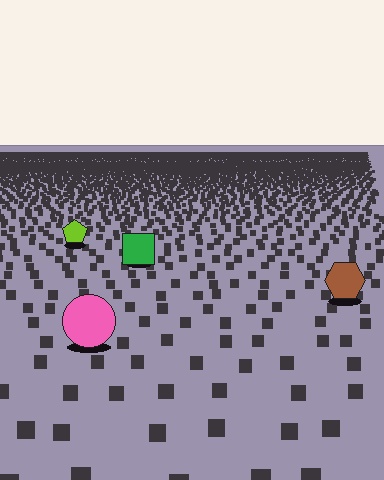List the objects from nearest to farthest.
From nearest to farthest: the pink circle, the brown hexagon, the green square, the lime pentagon.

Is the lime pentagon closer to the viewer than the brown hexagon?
No. The brown hexagon is closer — you can tell from the texture gradient: the ground texture is coarser near it.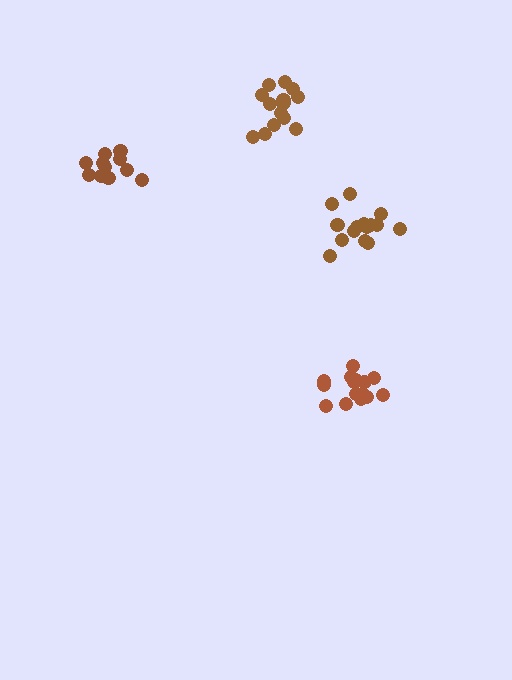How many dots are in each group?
Group 1: 16 dots, Group 2: 15 dots, Group 3: 12 dots, Group 4: 14 dots (57 total).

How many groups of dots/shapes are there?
There are 4 groups.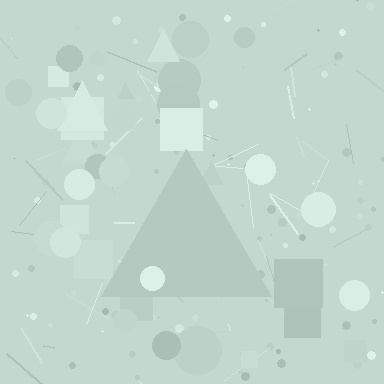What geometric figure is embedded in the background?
A triangle is embedded in the background.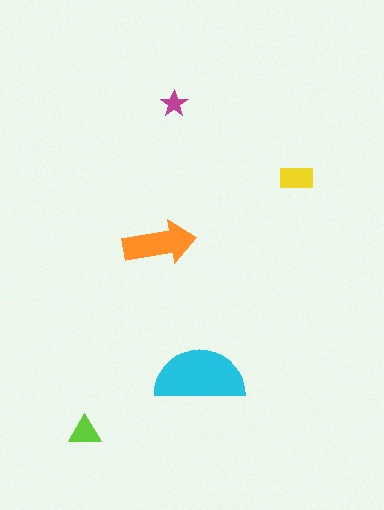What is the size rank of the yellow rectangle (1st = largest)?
3rd.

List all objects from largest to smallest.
The cyan semicircle, the orange arrow, the yellow rectangle, the lime triangle, the magenta star.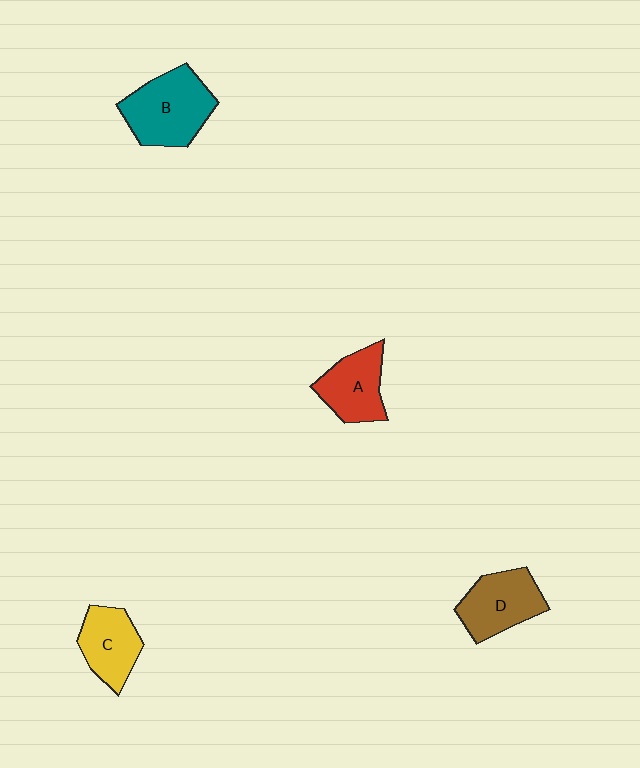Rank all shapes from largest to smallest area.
From largest to smallest: B (teal), D (brown), A (red), C (yellow).